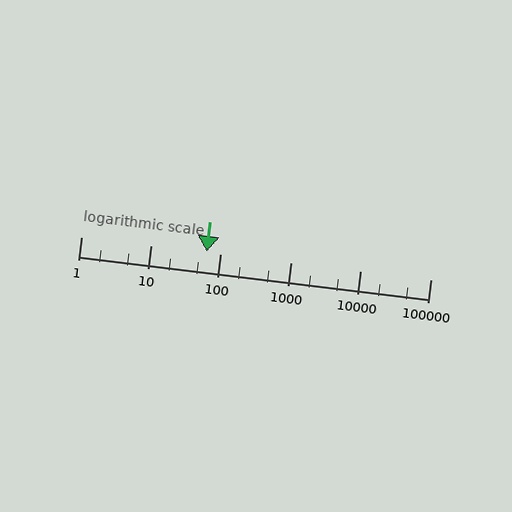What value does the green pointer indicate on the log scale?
The pointer indicates approximately 63.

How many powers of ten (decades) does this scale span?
The scale spans 5 decades, from 1 to 100000.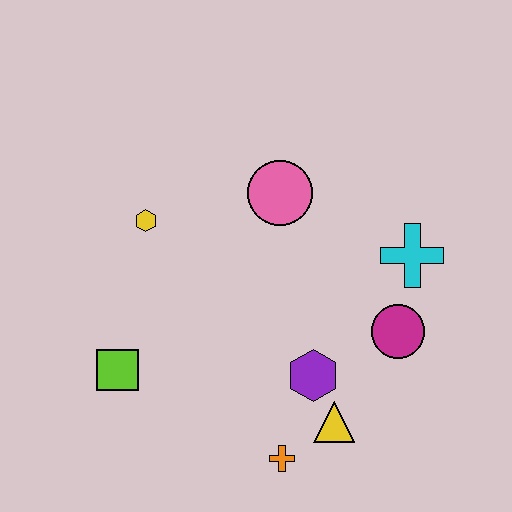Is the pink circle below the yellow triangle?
No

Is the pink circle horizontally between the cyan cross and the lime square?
Yes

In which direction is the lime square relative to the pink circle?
The lime square is below the pink circle.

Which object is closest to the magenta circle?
The cyan cross is closest to the magenta circle.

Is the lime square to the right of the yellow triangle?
No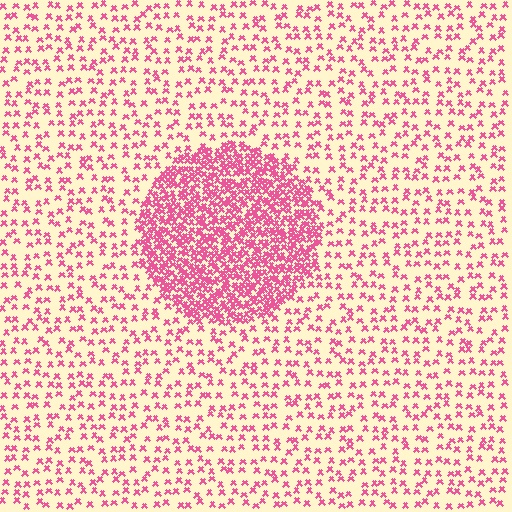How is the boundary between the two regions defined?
The boundary is defined by a change in element density (approximately 3.1x ratio). All elements are the same color, size, and shape.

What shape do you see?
I see a circle.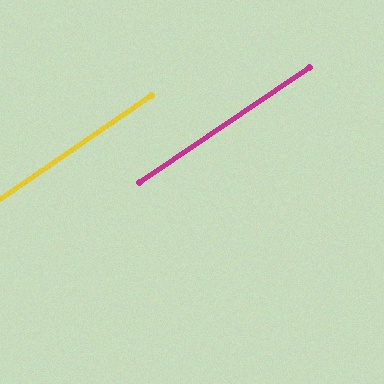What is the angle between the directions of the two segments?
Approximately 0 degrees.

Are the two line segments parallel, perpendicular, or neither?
Parallel — their directions differ by only 0.3°.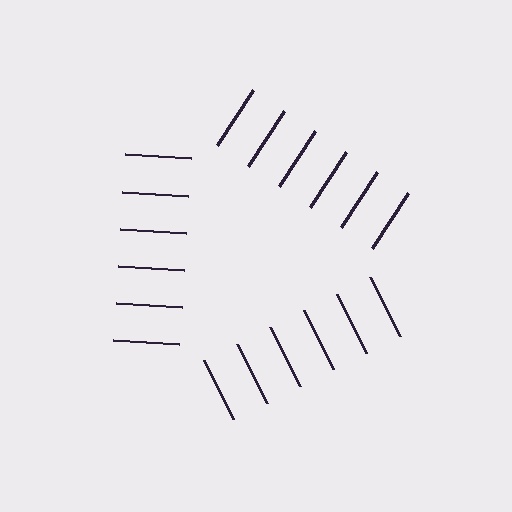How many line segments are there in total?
18 — 6 along each of the 3 edges.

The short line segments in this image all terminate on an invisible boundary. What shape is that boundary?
An illusory triangle — the line segments terminate on its edges but no continuous stroke is drawn.